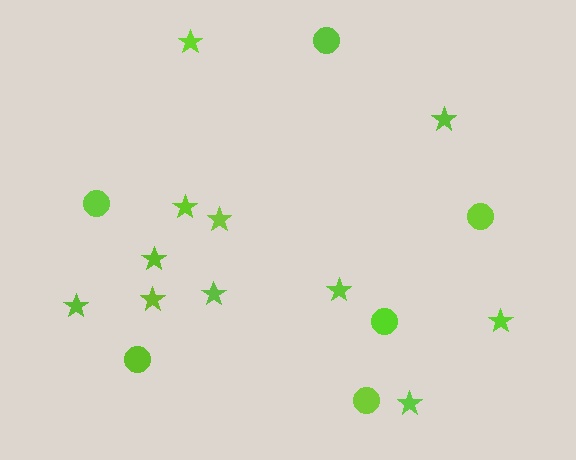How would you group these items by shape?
There are 2 groups: one group of stars (11) and one group of circles (6).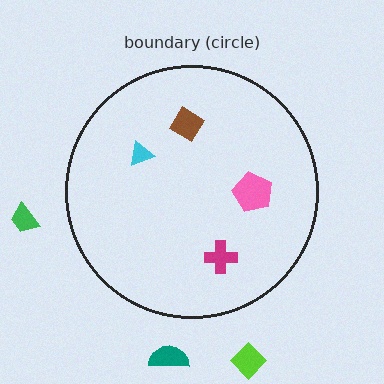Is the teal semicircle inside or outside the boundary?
Outside.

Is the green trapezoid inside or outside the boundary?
Outside.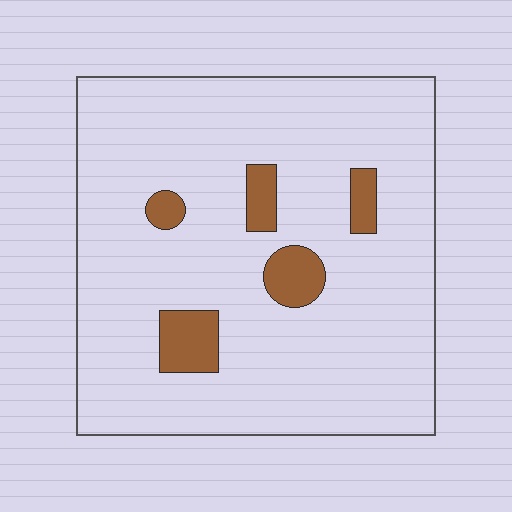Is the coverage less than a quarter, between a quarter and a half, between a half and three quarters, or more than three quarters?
Less than a quarter.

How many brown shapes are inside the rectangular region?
5.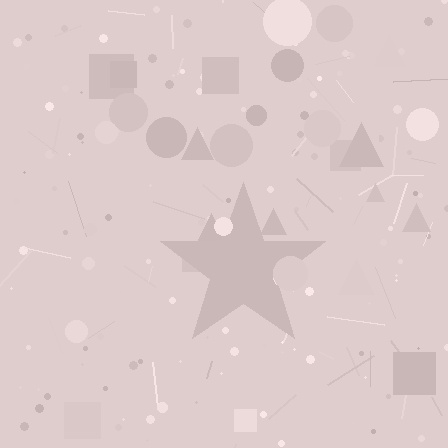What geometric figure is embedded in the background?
A star is embedded in the background.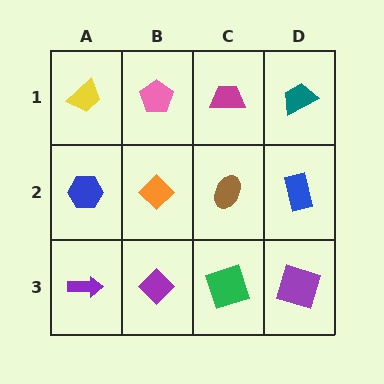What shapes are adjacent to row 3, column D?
A blue rectangle (row 2, column D), a green square (row 3, column C).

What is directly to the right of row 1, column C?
A teal trapezoid.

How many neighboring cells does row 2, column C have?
4.